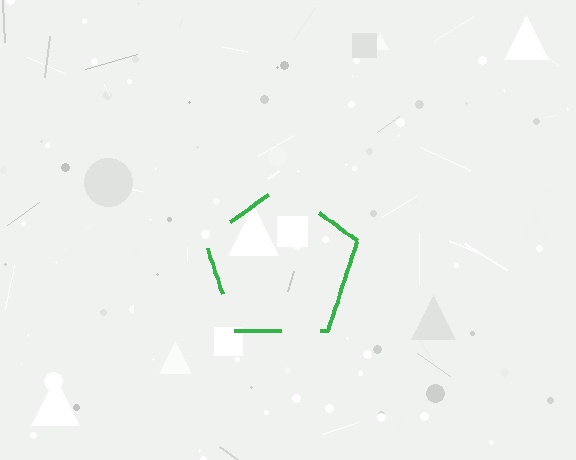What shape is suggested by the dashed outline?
The dashed outline suggests a pentagon.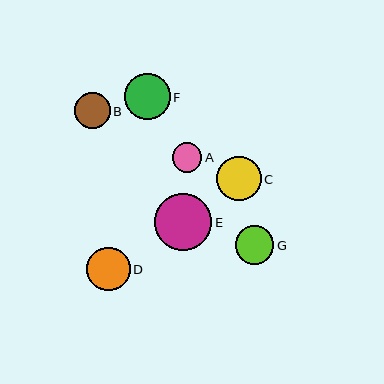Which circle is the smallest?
Circle A is the smallest with a size of approximately 30 pixels.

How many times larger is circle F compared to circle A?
Circle F is approximately 1.6 times the size of circle A.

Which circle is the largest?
Circle E is the largest with a size of approximately 57 pixels.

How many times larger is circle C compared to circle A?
Circle C is approximately 1.5 times the size of circle A.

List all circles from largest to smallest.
From largest to smallest: E, F, C, D, G, B, A.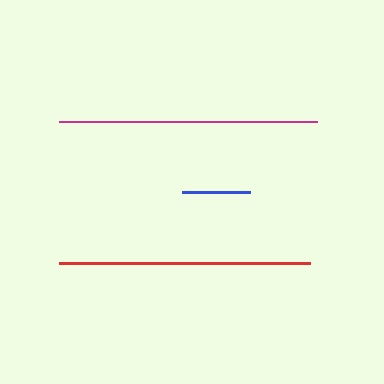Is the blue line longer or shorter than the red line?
The red line is longer than the blue line.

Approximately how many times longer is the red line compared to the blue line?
The red line is approximately 3.7 times the length of the blue line.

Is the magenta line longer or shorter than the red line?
The magenta line is longer than the red line.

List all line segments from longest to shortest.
From longest to shortest: magenta, red, blue.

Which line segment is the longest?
The magenta line is the longest at approximately 258 pixels.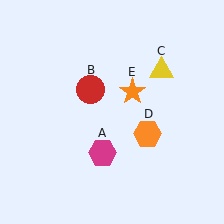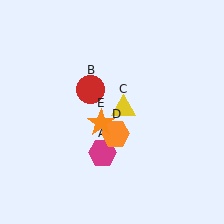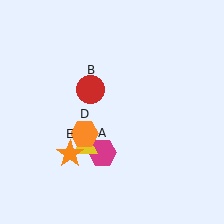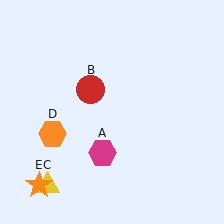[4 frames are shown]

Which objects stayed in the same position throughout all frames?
Magenta hexagon (object A) and red circle (object B) remained stationary.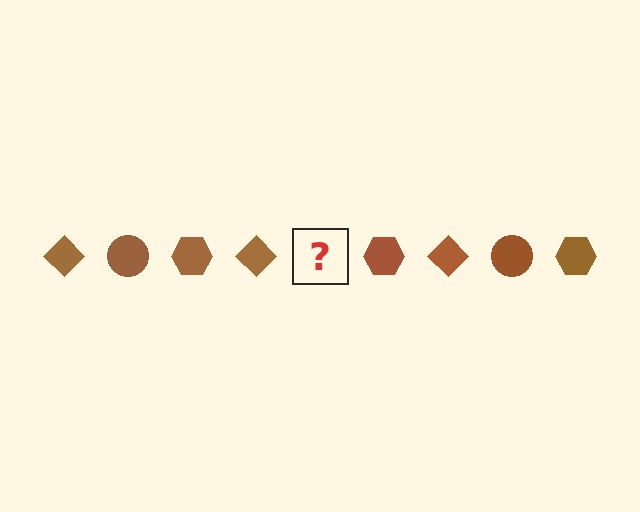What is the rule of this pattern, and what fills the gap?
The rule is that the pattern cycles through diamond, circle, hexagon shapes in brown. The gap should be filled with a brown circle.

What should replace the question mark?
The question mark should be replaced with a brown circle.